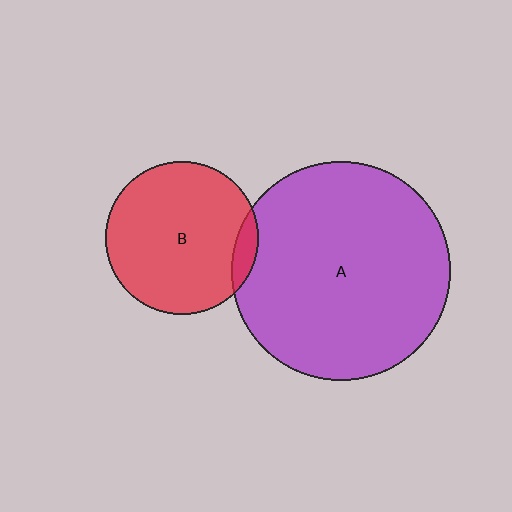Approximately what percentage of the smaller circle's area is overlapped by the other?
Approximately 10%.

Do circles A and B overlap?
Yes.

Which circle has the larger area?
Circle A (purple).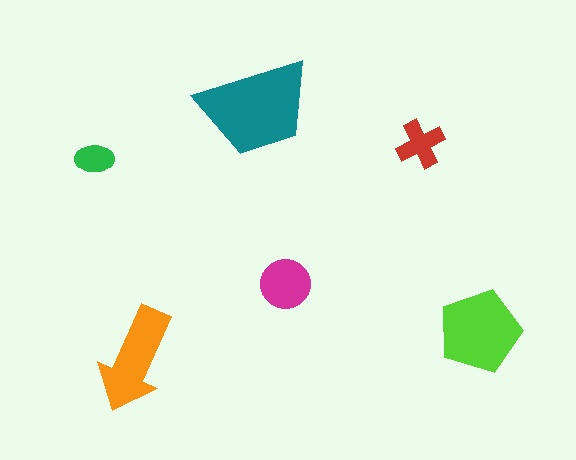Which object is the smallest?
The green ellipse.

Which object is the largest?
The teal trapezoid.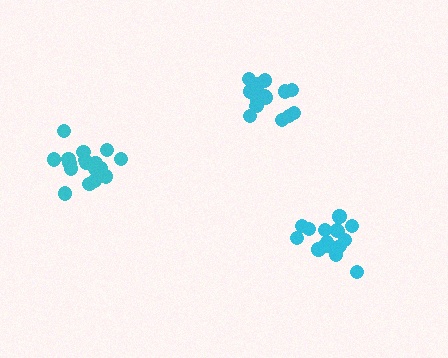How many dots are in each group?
Group 1: 19 dots, Group 2: 17 dots, Group 3: 17 dots (53 total).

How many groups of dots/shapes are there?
There are 3 groups.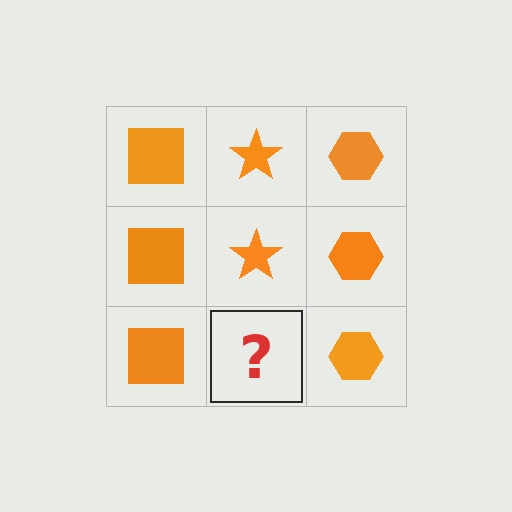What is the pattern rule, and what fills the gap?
The rule is that each column has a consistent shape. The gap should be filled with an orange star.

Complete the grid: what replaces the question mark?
The question mark should be replaced with an orange star.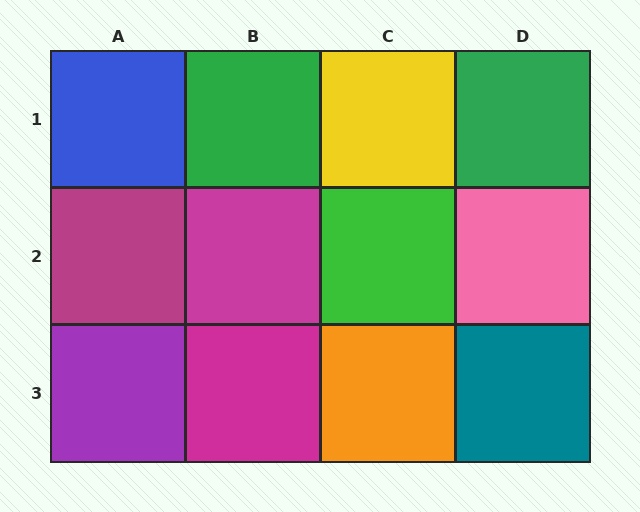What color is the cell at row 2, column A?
Magenta.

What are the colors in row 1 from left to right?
Blue, green, yellow, green.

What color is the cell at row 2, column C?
Green.